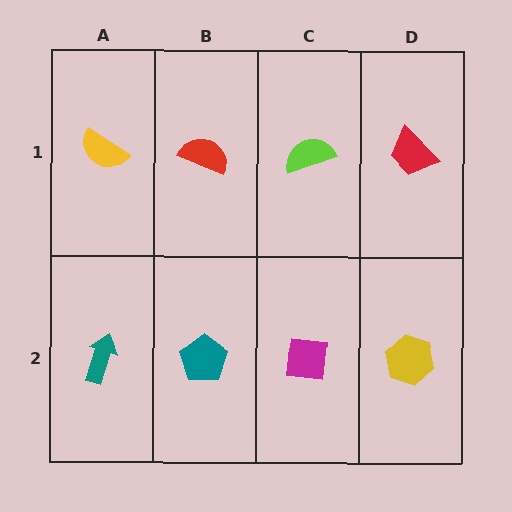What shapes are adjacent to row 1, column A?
A teal arrow (row 2, column A), a red semicircle (row 1, column B).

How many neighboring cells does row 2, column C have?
3.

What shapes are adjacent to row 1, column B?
A teal pentagon (row 2, column B), a yellow semicircle (row 1, column A), a lime semicircle (row 1, column C).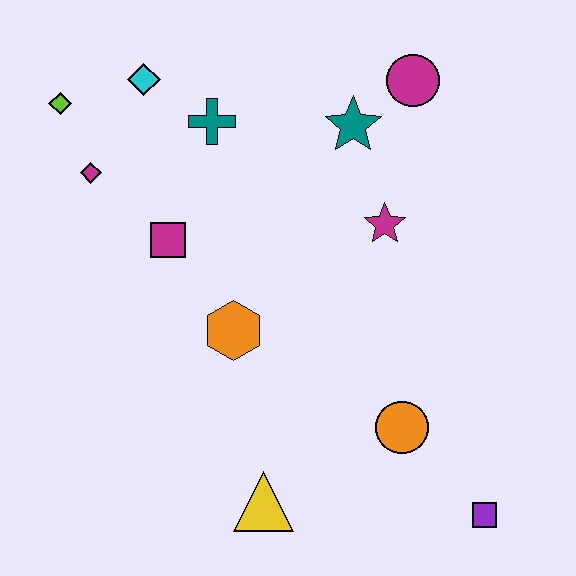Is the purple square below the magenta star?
Yes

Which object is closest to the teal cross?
The cyan diamond is closest to the teal cross.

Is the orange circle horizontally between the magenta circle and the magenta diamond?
Yes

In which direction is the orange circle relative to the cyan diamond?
The orange circle is below the cyan diamond.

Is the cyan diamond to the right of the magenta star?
No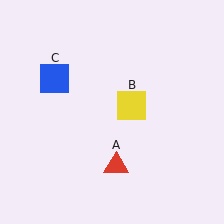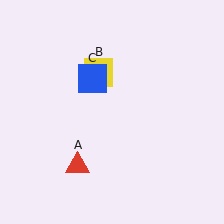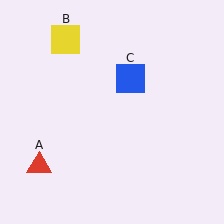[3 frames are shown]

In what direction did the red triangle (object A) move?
The red triangle (object A) moved left.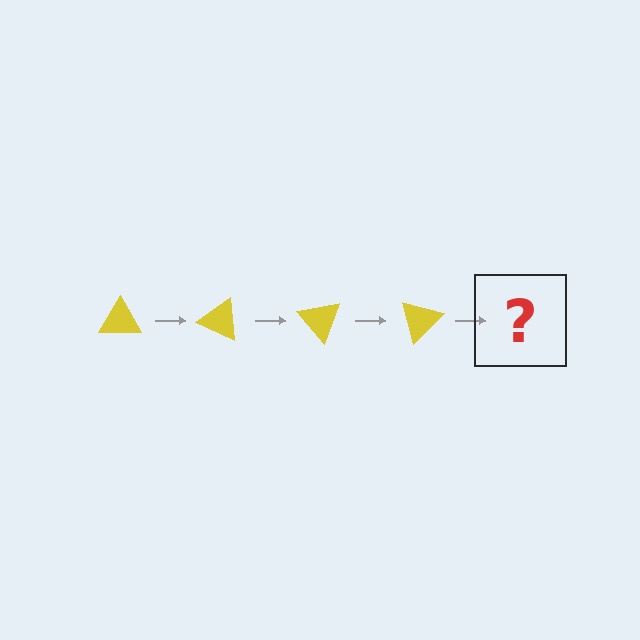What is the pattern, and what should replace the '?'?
The pattern is that the triangle rotates 25 degrees each step. The '?' should be a yellow triangle rotated 100 degrees.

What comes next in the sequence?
The next element should be a yellow triangle rotated 100 degrees.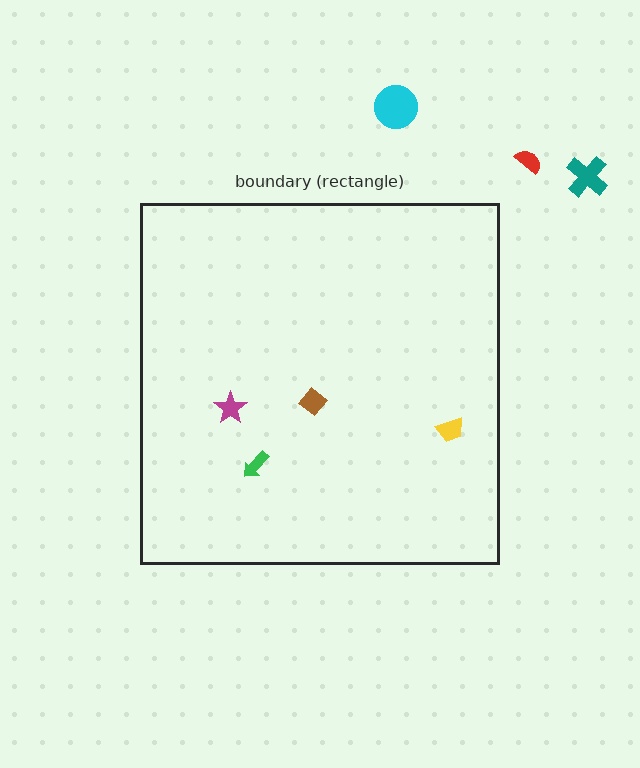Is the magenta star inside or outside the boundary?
Inside.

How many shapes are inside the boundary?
4 inside, 3 outside.